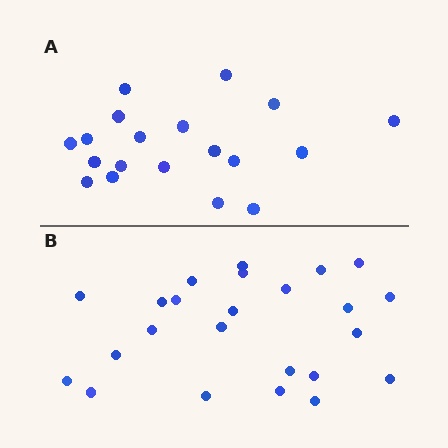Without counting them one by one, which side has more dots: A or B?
Region B (the bottom region) has more dots.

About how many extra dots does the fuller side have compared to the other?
Region B has about 5 more dots than region A.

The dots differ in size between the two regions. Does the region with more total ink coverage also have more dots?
No. Region A has more total ink coverage because its dots are larger, but region B actually contains more individual dots. Total area can be misleading — the number of items is what matters here.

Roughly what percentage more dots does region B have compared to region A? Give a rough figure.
About 25% more.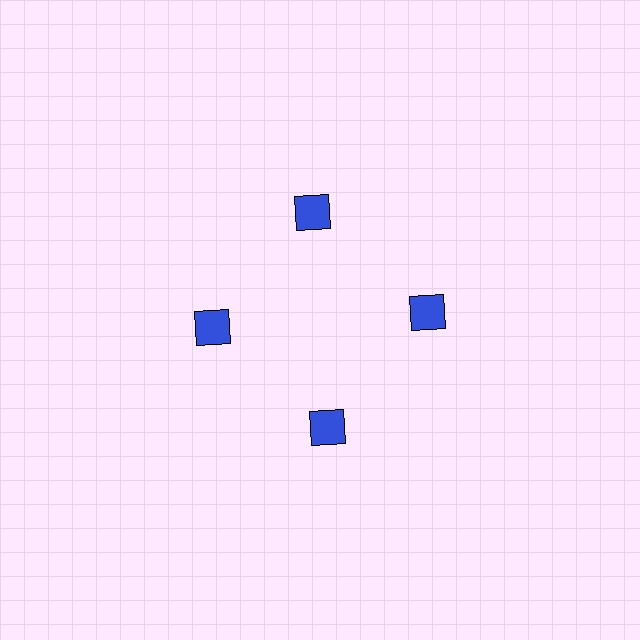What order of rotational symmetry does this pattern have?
This pattern has 4-fold rotational symmetry.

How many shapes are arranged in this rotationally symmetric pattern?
There are 4 shapes, arranged in 4 groups of 1.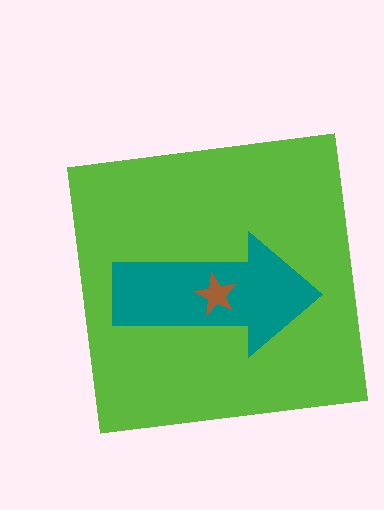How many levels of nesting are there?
3.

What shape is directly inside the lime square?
The teal arrow.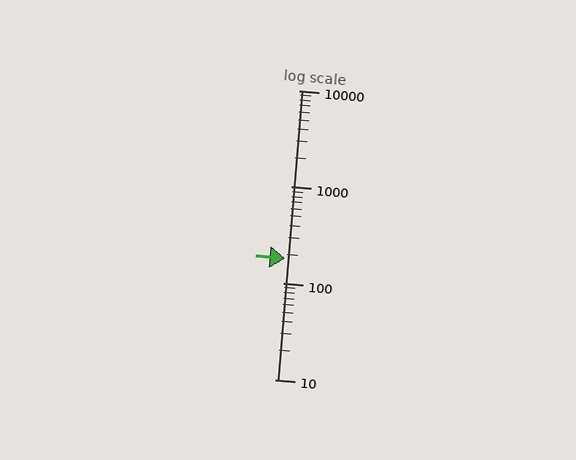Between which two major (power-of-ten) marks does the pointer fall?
The pointer is between 100 and 1000.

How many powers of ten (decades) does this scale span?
The scale spans 3 decades, from 10 to 10000.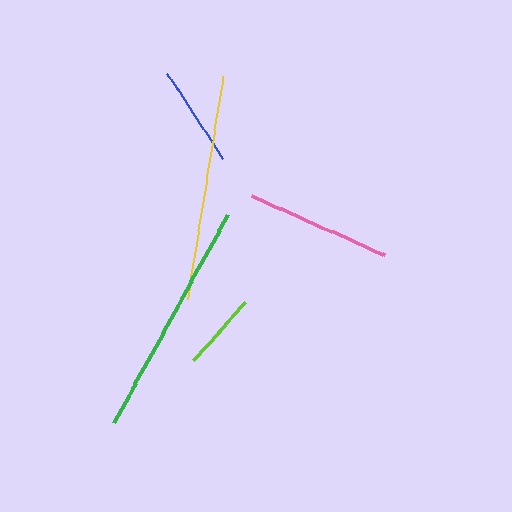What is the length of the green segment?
The green segment is approximately 237 pixels long.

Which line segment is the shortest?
The lime line is the shortest at approximately 77 pixels.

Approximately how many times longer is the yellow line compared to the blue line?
The yellow line is approximately 2.2 times the length of the blue line.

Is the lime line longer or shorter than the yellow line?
The yellow line is longer than the lime line.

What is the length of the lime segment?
The lime segment is approximately 77 pixels long.